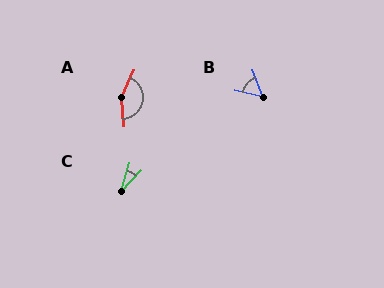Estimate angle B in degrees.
Approximately 57 degrees.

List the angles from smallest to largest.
C (26°), B (57°), A (152°).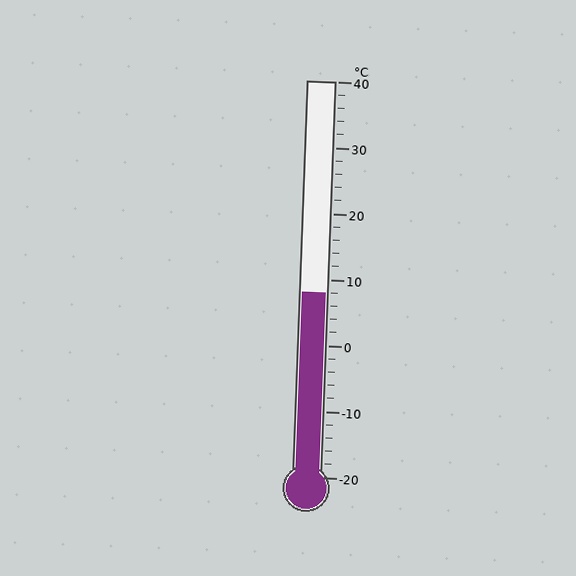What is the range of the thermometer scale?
The thermometer scale ranges from -20°C to 40°C.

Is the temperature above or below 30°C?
The temperature is below 30°C.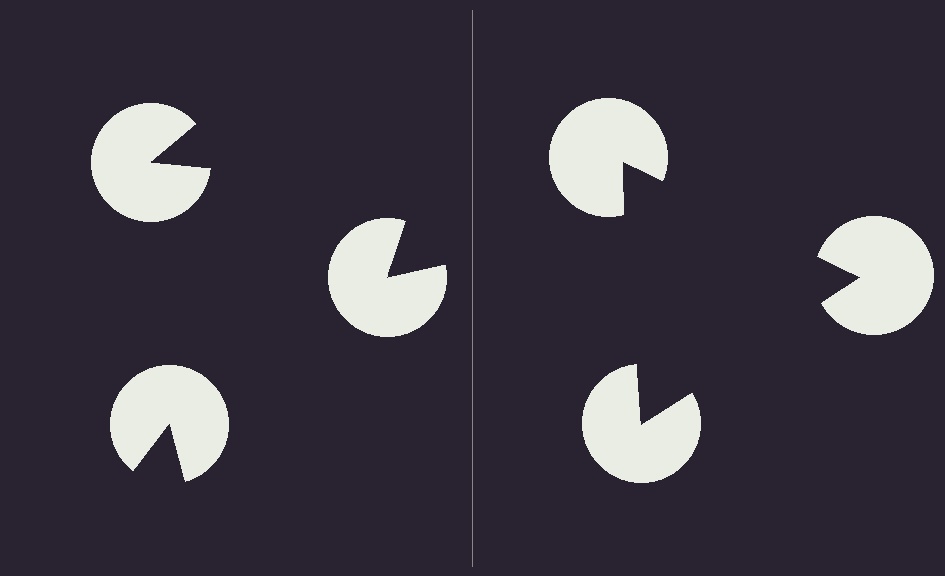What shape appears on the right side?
An illusory triangle.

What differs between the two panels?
The pac-man discs are positioned identically on both sides; only the wedge orientations differ. On the right they align to a triangle; on the left they are misaligned.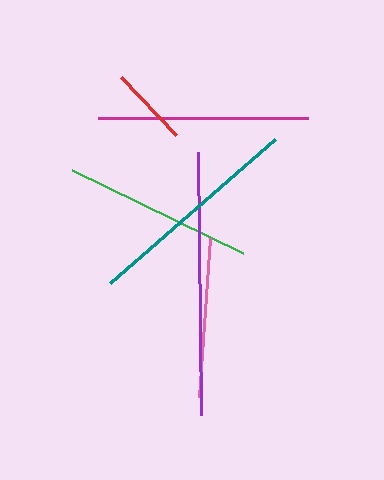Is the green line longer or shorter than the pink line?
The green line is longer than the pink line.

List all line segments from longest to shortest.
From longest to shortest: purple, teal, magenta, green, pink, red.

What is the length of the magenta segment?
The magenta segment is approximately 209 pixels long.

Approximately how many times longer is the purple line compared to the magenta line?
The purple line is approximately 1.3 times the length of the magenta line.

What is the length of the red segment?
The red segment is approximately 80 pixels long.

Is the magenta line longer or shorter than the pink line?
The magenta line is longer than the pink line.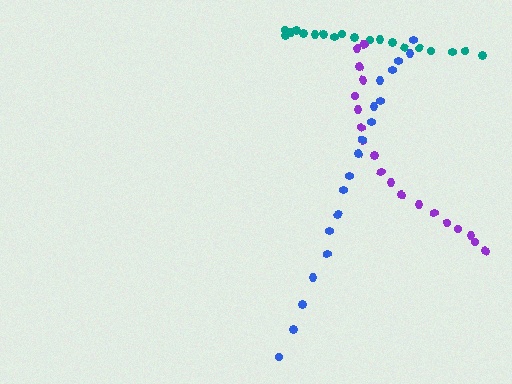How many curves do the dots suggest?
There are 3 distinct paths.